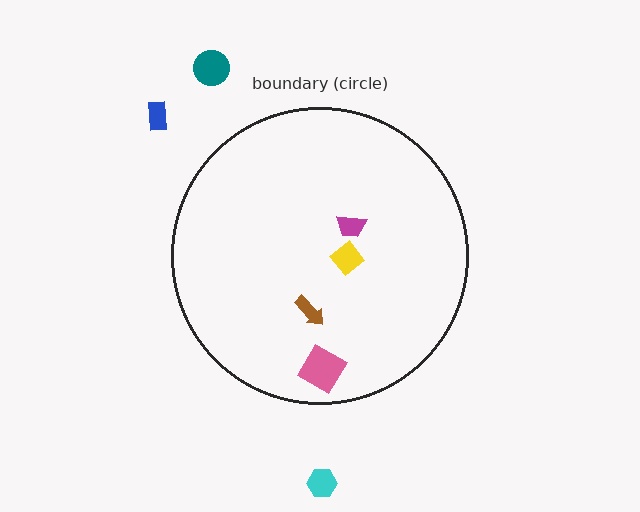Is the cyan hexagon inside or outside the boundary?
Outside.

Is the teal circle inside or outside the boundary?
Outside.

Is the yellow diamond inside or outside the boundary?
Inside.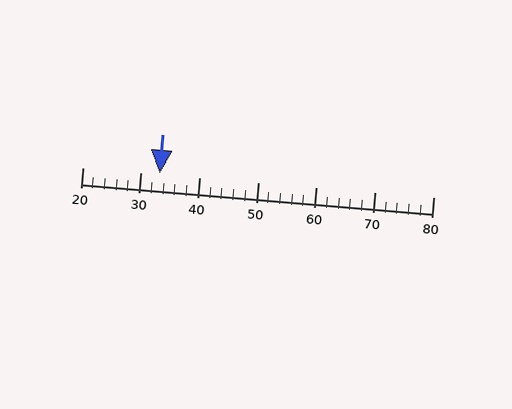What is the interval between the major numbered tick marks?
The major tick marks are spaced 10 units apart.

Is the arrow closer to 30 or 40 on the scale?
The arrow is closer to 30.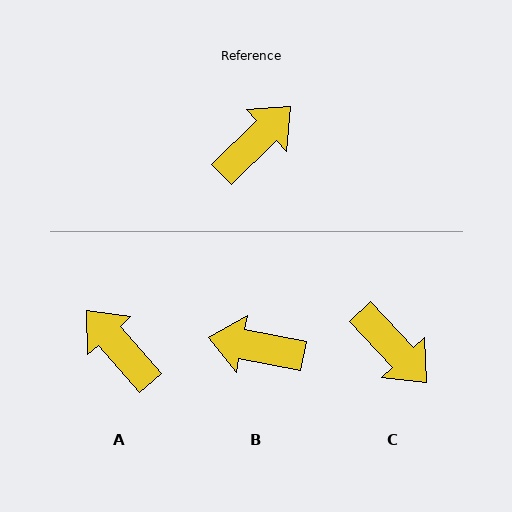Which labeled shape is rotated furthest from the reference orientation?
B, about 124 degrees away.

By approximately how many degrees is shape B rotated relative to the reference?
Approximately 124 degrees counter-clockwise.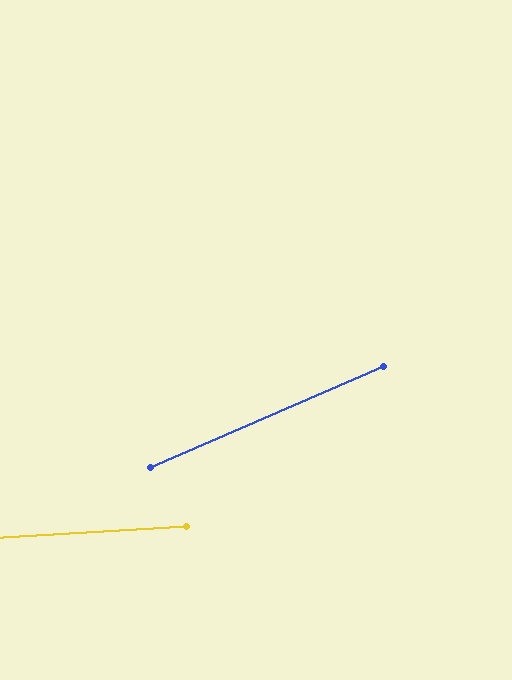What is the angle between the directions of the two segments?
Approximately 20 degrees.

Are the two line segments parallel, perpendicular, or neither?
Neither parallel nor perpendicular — they differ by about 20°.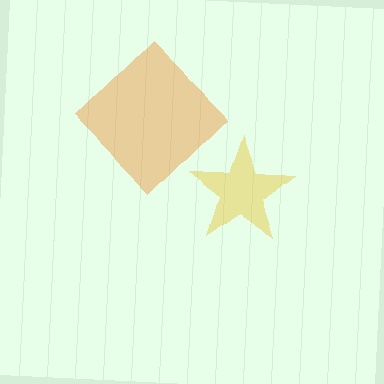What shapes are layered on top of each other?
The layered shapes are: an orange diamond, a yellow star.